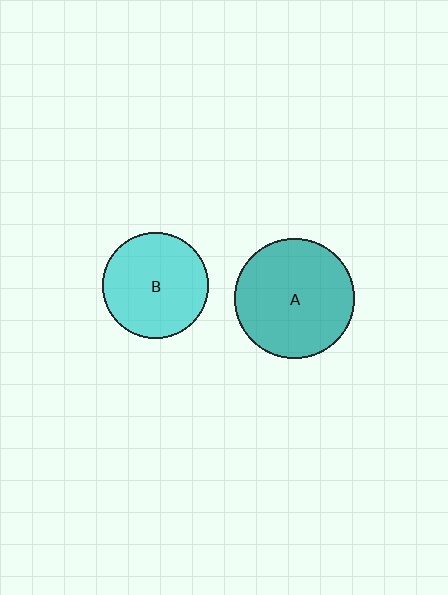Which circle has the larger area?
Circle A (teal).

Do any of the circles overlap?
No, none of the circles overlap.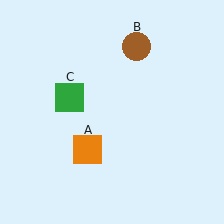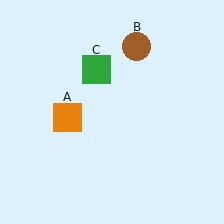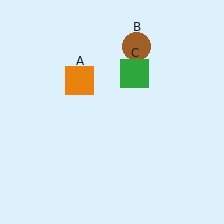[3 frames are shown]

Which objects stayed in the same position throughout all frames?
Brown circle (object B) remained stationary.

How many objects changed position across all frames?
2 objects changed position: orange square (object A), green square (object C).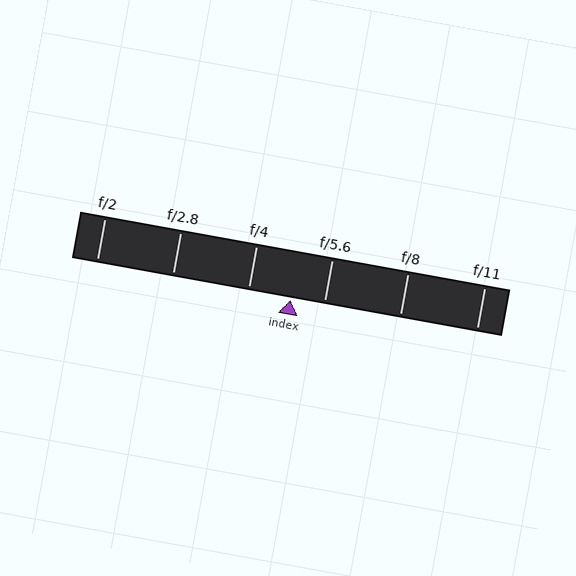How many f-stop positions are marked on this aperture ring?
There are 6 f-stop positions marked.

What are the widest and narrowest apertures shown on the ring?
The widest aperture shown is f/2 and the narrowest is f/11.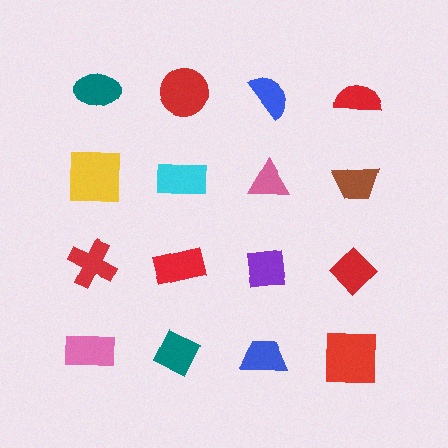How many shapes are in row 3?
4 shapes.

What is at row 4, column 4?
A red square.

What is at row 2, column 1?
A yellow square.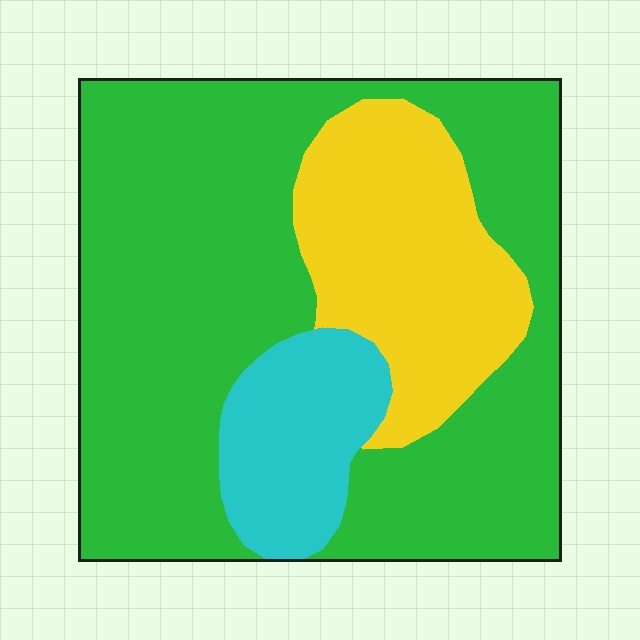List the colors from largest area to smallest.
From largest to smallest: green, yellow, cyan.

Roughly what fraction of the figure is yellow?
Yellow takes up about one fifth (1/5) of the figure.